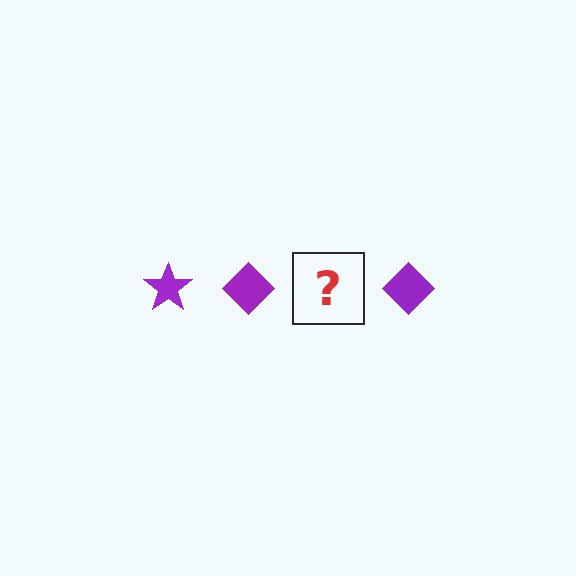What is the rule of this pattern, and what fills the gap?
The rule is that the pattern cycles through star, diamond shapes in purple. The gap should be filled with a purple star.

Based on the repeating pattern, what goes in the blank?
The blank should be a purple star.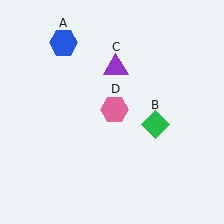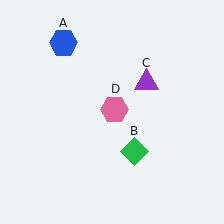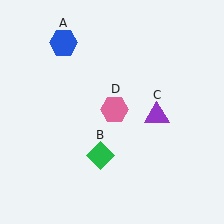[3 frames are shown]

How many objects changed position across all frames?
2 objects changed position: green diamond (object B), purple triangle (object C).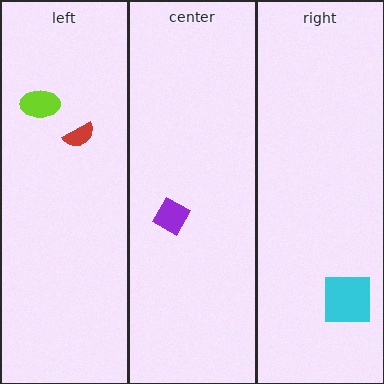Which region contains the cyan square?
The right region.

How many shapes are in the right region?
1.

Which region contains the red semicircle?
The left region.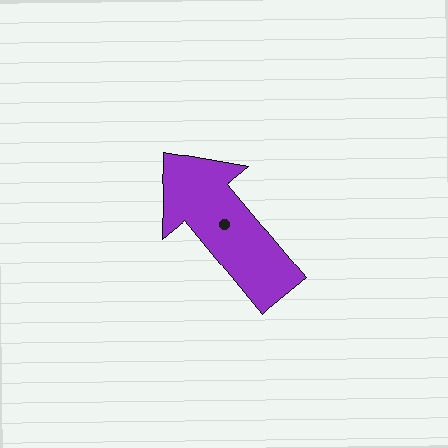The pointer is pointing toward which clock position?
Roughly 11 o'clock.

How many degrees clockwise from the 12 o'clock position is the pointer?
Approximately 320 degrees.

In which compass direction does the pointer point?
Northwest.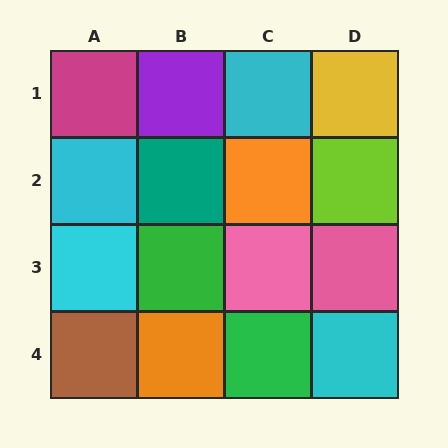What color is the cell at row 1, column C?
Cyan.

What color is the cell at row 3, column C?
Pink.